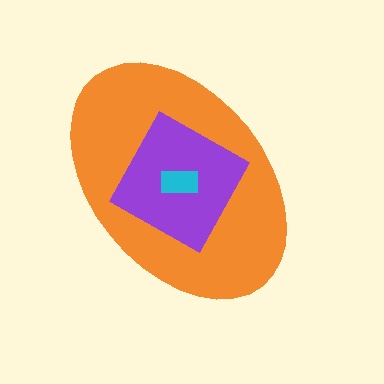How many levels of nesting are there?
3.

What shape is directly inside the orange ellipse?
The purple diamond.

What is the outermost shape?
The orange ellipse.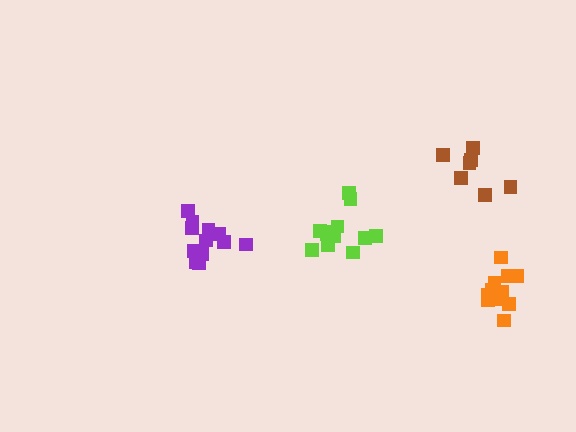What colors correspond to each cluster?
The clusters are colored: lime, brown, purple, orange.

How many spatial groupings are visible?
There are 4 spatial groupings.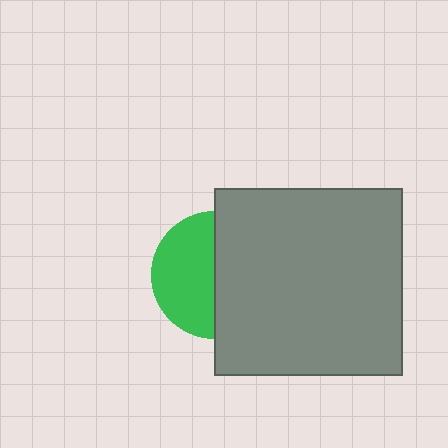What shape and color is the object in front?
The object in front is a gray square.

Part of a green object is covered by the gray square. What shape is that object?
It is a circle.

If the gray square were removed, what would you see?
You would see the complete green circle.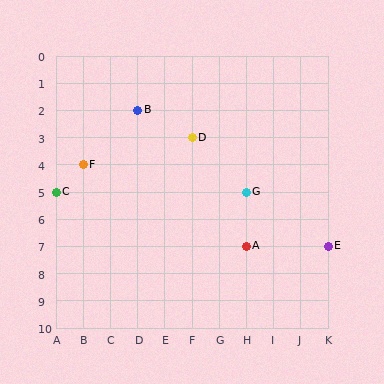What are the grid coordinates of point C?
Point C is at grid coordinates (A, 5).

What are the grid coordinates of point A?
Point A is at grid coordinates (H, 7).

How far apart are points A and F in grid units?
Points A and F are 6 columns and 3 rows apart (about 6.7 grid units diagonally).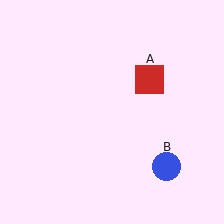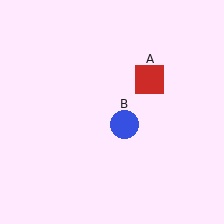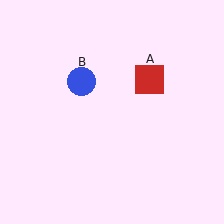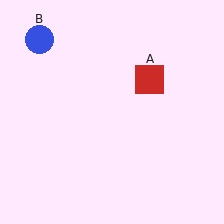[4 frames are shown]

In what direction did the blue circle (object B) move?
The blue circle (object B) moved up and to the left.